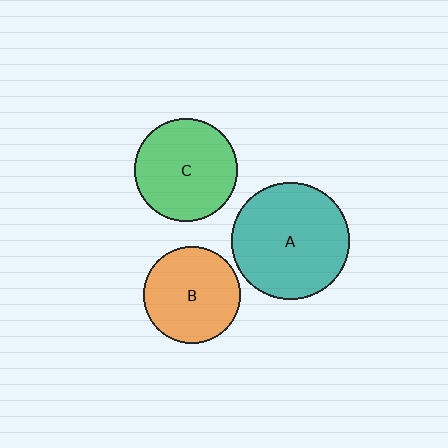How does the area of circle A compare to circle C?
Approximately 1.3 times.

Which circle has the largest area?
Circle A (teal).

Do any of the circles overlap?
No, none of the circles overlap.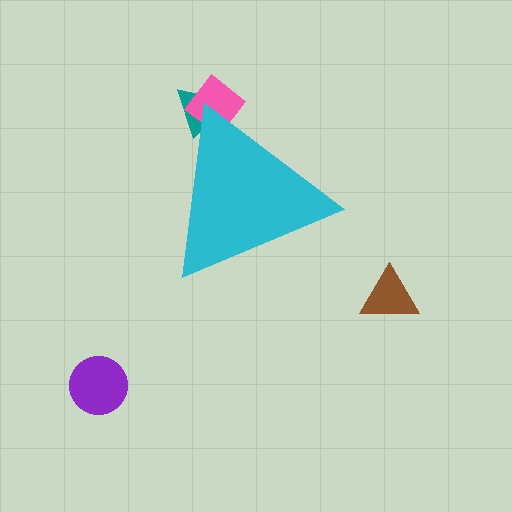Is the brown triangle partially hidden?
No, the brown triangle is fully visible.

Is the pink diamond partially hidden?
Yes, the pink diamond is partially hidden behind the cyan triangle.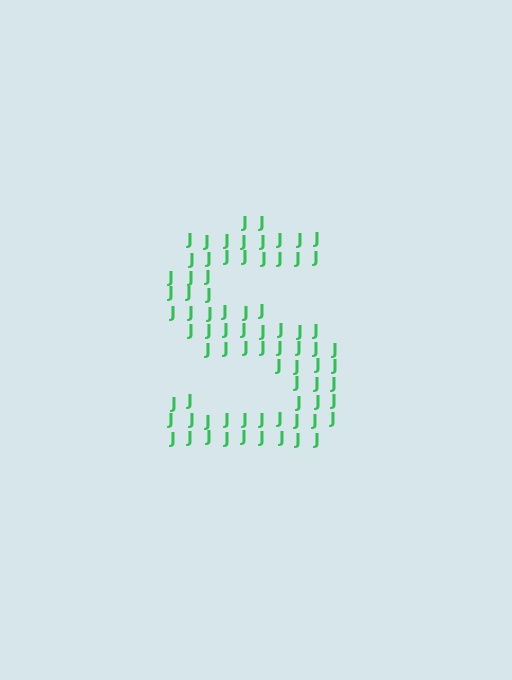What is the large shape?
The large shape is the letter S.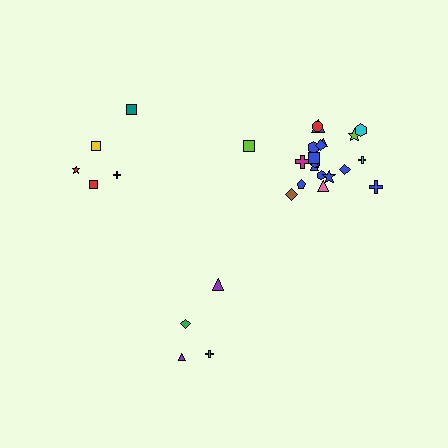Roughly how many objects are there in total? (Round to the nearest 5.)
Roughly 30 objects in total.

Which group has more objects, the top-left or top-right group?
The top-right group.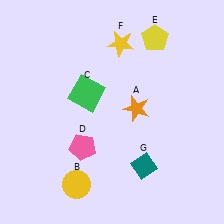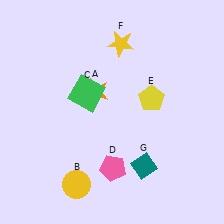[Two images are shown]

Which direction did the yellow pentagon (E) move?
The yellow pentagon (E) moved down.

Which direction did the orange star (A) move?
The orange star (A) moved left.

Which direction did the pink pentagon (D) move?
The pink pentagon (D) moved right.